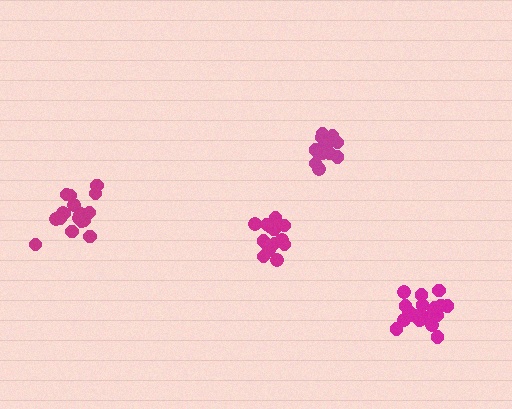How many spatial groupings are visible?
There are 4 spatial groupings.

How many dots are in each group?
Group 1: 19 dots, Group 2: 20 dots, Group 3: 14 dots, Group 4: 14 dots (67 total).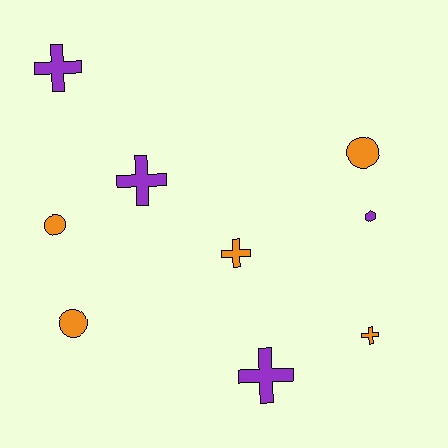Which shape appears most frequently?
Cross, with 5 objects.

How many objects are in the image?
There are 9 objects.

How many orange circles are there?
There are 3 orange circles.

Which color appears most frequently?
Orange, with 5 objects.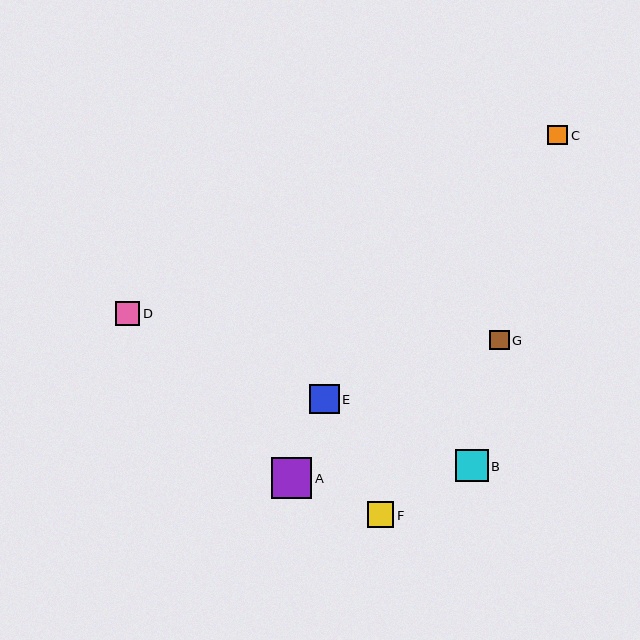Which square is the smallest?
Square C is the smallest with a size of approximately 20 pixels.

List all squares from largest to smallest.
From largest to smallest: A, B, E, F, D, G, C.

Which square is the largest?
Square A is the largest with a size of approximately 40 pixels.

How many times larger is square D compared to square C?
Square D is approximately 1.2 times the size of square C.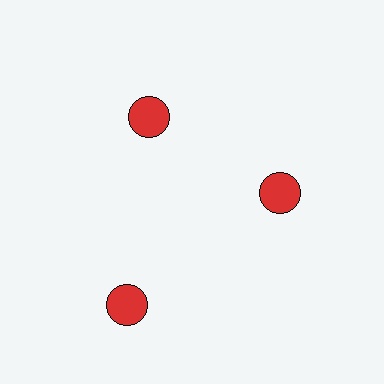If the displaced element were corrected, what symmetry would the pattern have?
It would have 3-fold rotational symmetry — the pattern would map onto itself every 120 degrees.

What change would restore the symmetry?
The symmetry would be restored by moving it inward, back onto the ring so that all 3 circles sit at equal angles and equal distance from the center.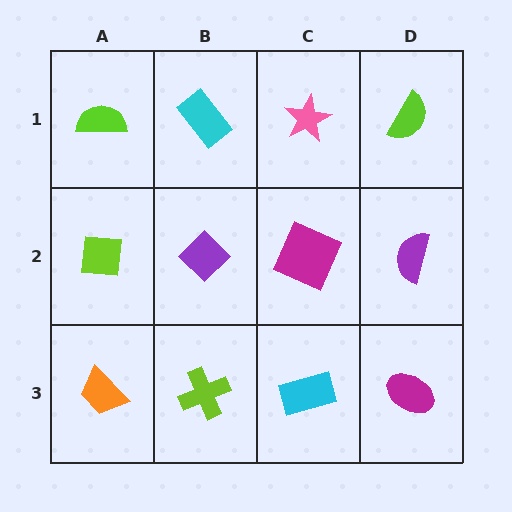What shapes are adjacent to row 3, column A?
A lime square (row 2, column A), a lime cross (row 3, column B).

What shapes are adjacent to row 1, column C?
A magenta square (row 2, column C), a cyan rectangle (row 1, column B), a lime semicircle (row 1, column D).